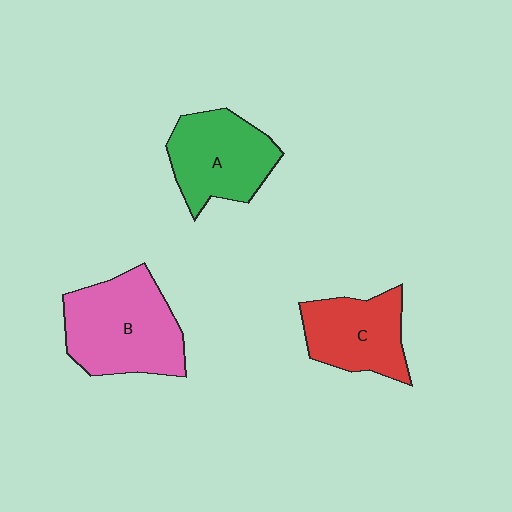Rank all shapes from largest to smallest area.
From largest to smallest: B (pink), A (green), C (red).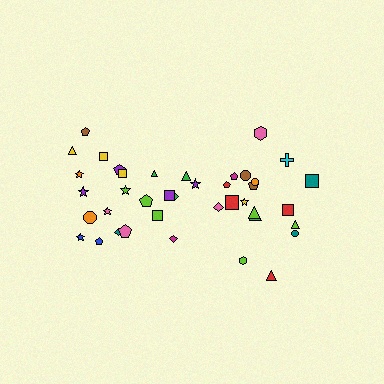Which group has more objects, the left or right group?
The left group.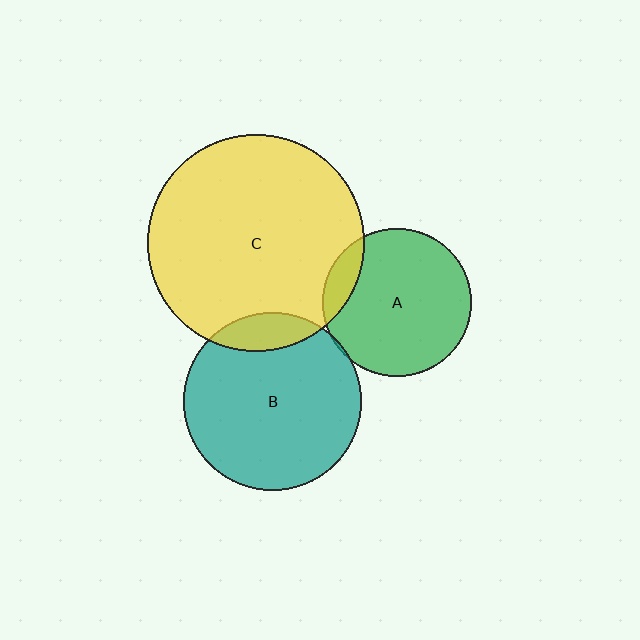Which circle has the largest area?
Circle C (yellow).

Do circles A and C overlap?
Yes.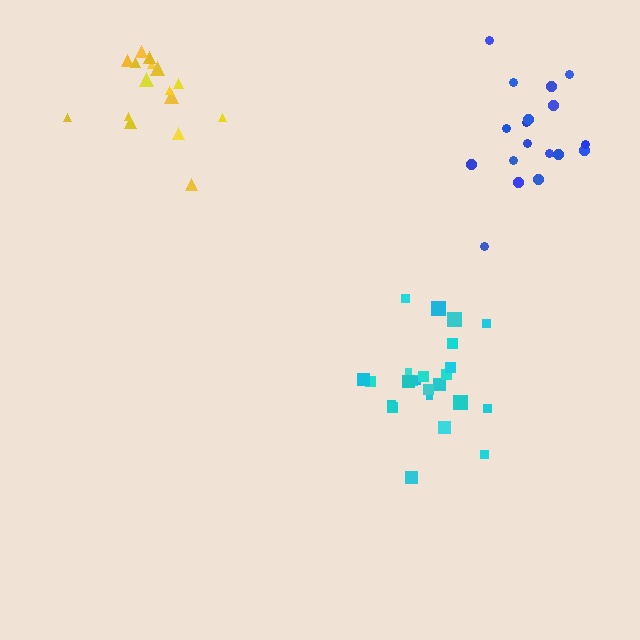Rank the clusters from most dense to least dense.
cyan, yellow, blue.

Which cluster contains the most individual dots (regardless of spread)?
Cyan (24).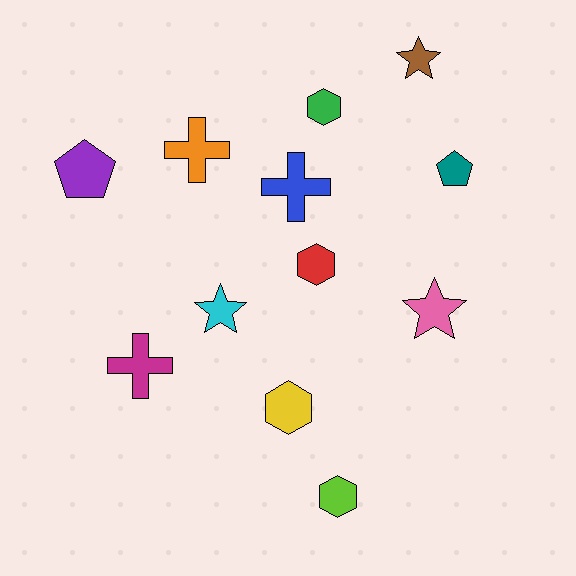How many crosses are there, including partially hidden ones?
There are 3 crosses.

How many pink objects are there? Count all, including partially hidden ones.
There is 1 pink object.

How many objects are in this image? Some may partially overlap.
There are 12 objects.